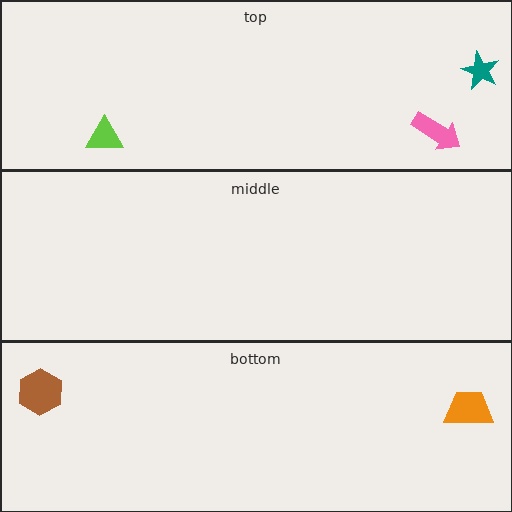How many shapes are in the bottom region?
2.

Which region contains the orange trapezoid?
The bottom region.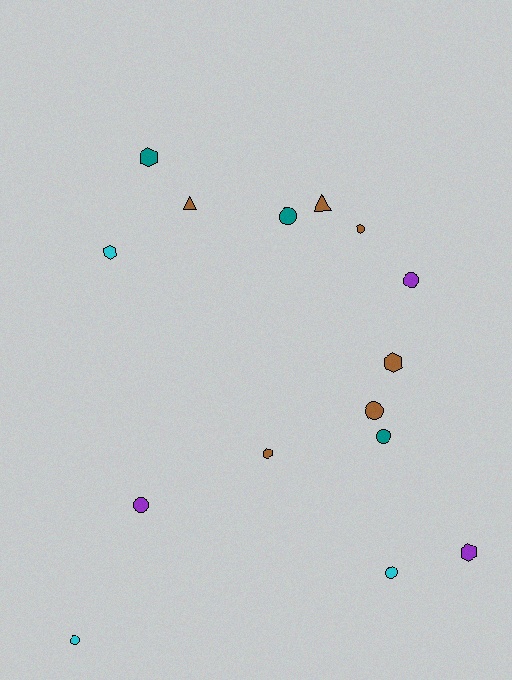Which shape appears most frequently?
Circle, with 7 objects.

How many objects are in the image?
There are 15 objects.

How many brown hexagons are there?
There are 3 brown hexagons.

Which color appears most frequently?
Brown, with 6 objects.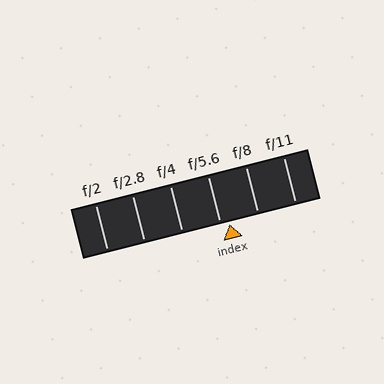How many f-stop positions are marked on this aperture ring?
There are 6 f-stop positions marked.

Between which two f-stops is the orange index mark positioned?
The index mark is between f/5.6 and f/8.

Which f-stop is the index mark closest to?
The index mark is closest to f/5.6.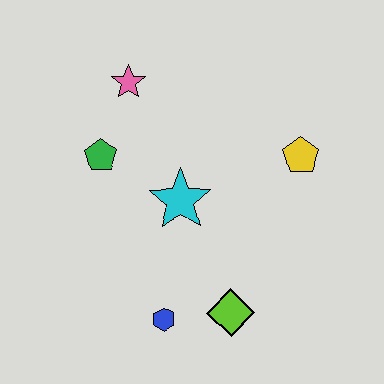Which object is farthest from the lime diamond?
The pink star is farthest from the lime diamond.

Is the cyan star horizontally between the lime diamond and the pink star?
Yes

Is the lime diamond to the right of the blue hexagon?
Yes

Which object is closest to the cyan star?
The green pentagon is closest to the cyan star.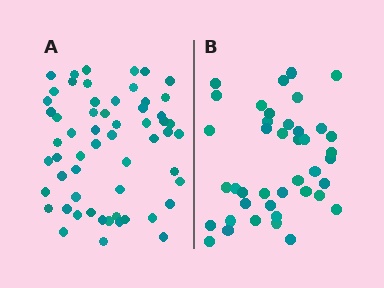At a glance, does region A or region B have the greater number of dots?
Region A (the left region) has more dots.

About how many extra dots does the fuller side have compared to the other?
Region A has approximately 15 more dots than region B.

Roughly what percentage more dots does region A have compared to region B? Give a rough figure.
About 40% more.